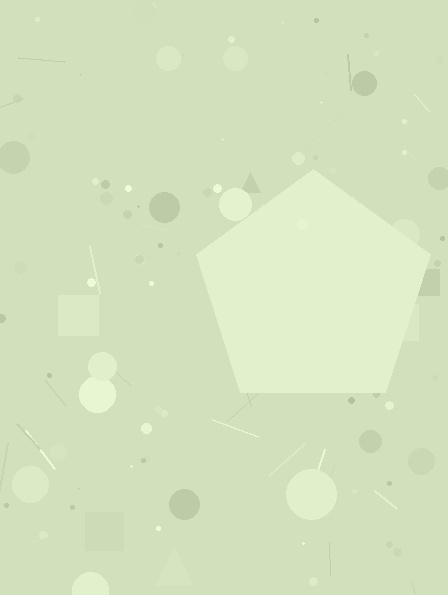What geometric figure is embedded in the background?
A pentagon is embedded in the background.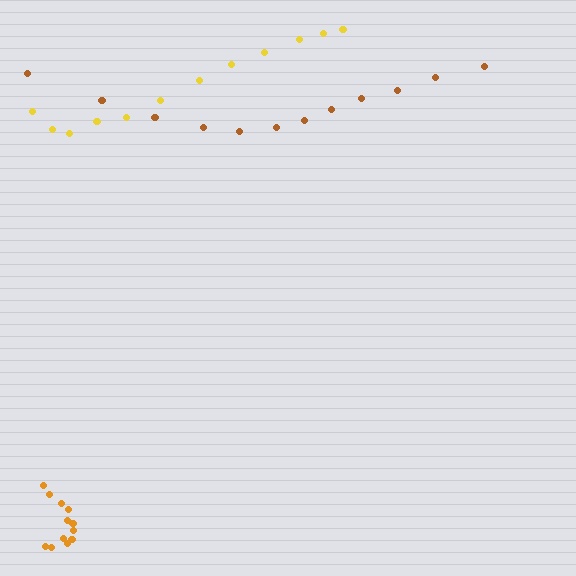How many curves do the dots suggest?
There are 3 distinct paths.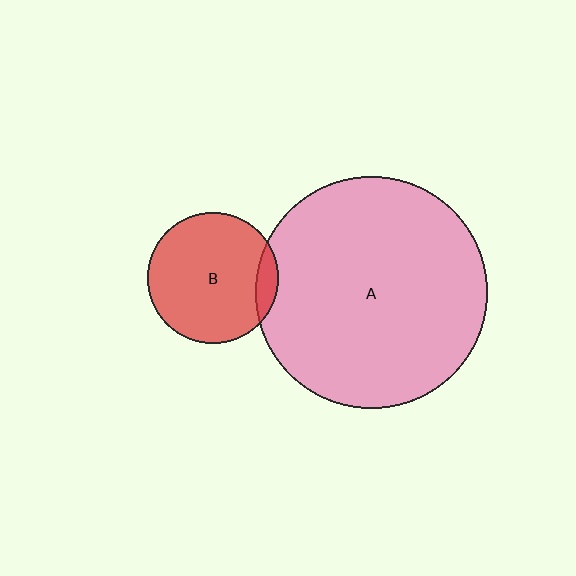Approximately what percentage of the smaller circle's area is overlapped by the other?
Approximately 10%.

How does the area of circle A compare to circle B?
Approximately 3.1 times.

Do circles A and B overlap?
Yes.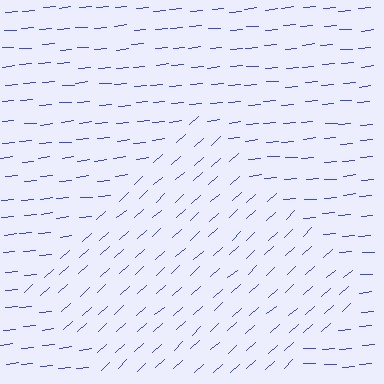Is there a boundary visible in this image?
Yes, there is a texture boundary formed by a change in line orientation.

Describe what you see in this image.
The image is filled with small blue line segments. A diamond region in the image has lines oriented differently from the surrounding lines, creating a visible texture boundary.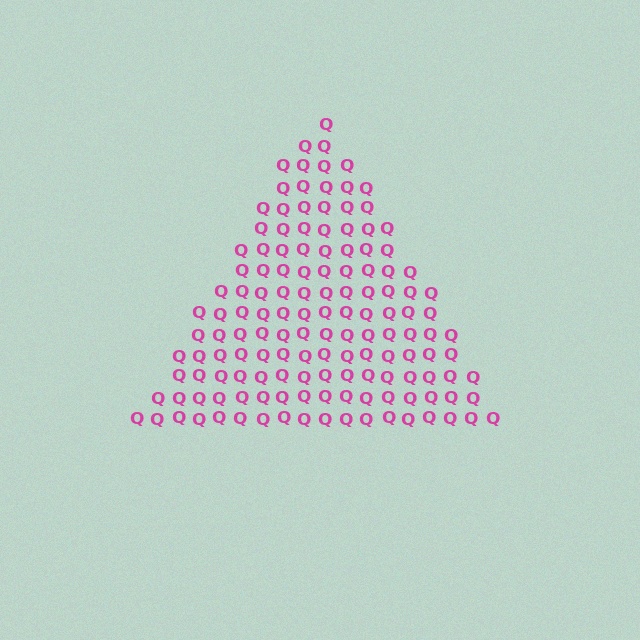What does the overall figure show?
The overall figure shows a triangle.